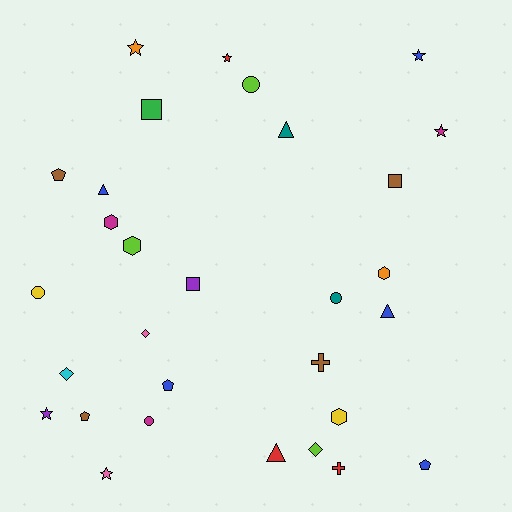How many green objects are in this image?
There is 1 green object.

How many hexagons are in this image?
There are 4 hexagons.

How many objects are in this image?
There are 30 objects.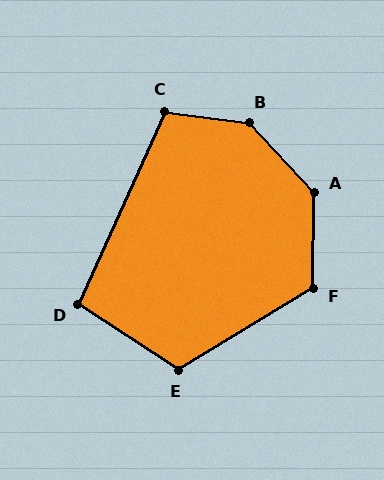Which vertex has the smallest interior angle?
D, at approximately 99 degrees.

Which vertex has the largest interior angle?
B, at approximately 140 degrees.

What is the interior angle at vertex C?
Approximately 107 degrees (obtuse).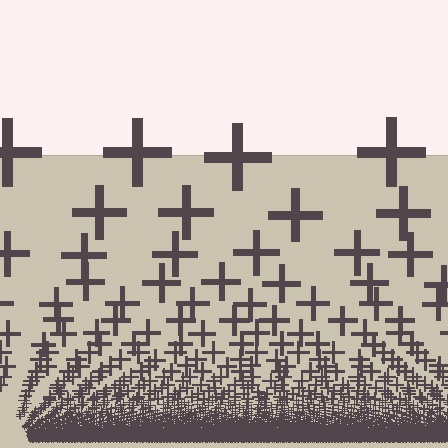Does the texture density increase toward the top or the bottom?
Density increases toward the bottom.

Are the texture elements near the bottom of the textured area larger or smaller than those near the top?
Smaller. The gradient is inverted — elements near the bottom are smaller and denser.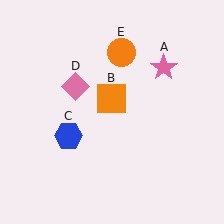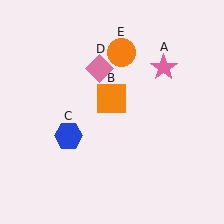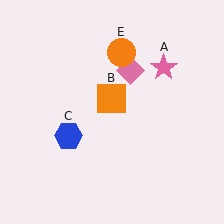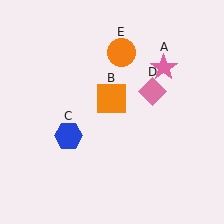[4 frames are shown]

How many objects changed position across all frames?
1 object changed position: pink diamond (object D).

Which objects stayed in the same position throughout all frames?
Pink star (object A) and orange square (object B) and blue hexagon (object C) and orange circle (object E) remained stationary.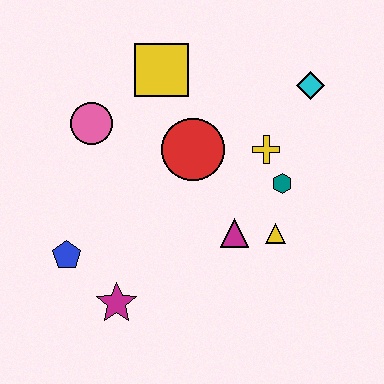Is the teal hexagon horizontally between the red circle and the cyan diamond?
Yes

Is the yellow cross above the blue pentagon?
Yes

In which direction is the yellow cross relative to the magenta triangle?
The yellow cross is above the magenta triangle.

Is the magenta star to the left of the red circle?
Yes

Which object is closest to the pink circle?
The yellow square is closest to the pink circle.